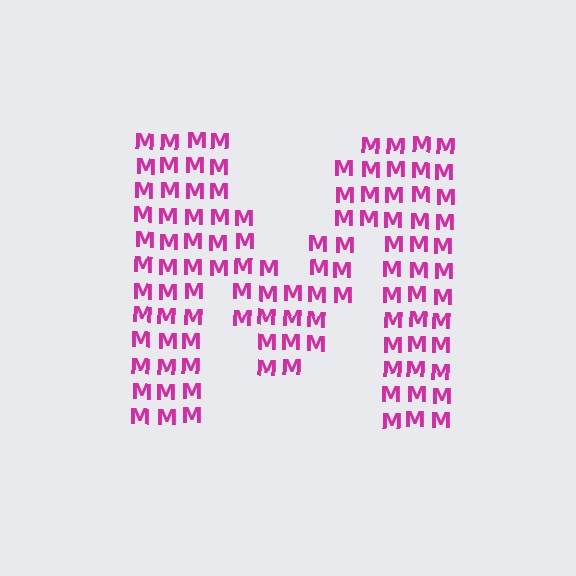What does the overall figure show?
The overall figure shows the letter M.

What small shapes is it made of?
It is made of small letter M's.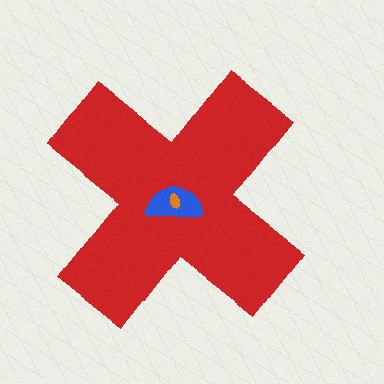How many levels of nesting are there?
3.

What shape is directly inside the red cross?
The blue semicircle.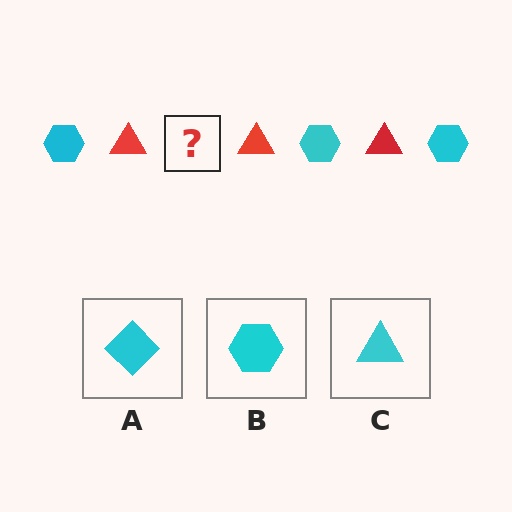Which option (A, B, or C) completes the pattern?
B.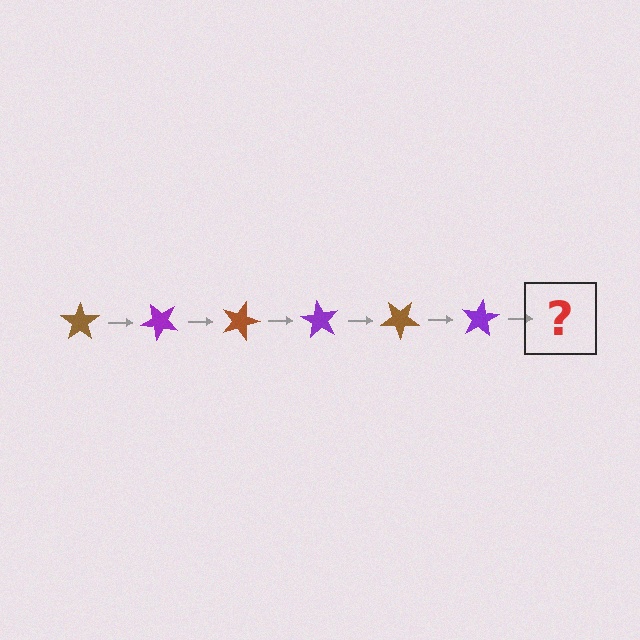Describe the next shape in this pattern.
It should be a brown star, rotated 270 degrees from the start.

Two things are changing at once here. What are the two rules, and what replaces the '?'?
The two rules are that it rotates 45 degrees each step and the color cycles through brown and purple. The '?' should be a brown star, rotated 270 degrees from the start.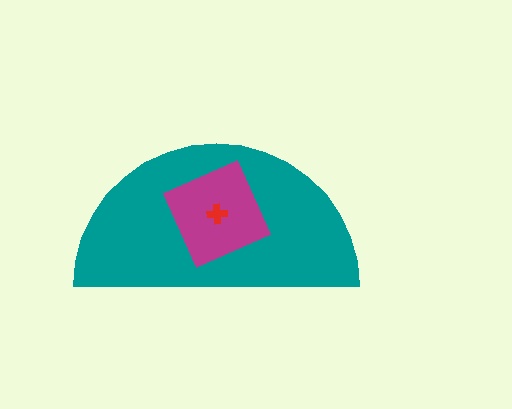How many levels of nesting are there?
3.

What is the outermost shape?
The teal semicircle.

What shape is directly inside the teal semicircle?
The magenta square.